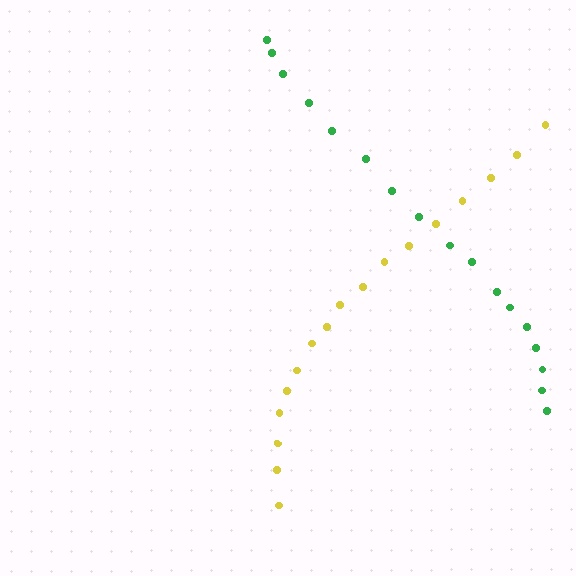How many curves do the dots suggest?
There are 2 distinct paths.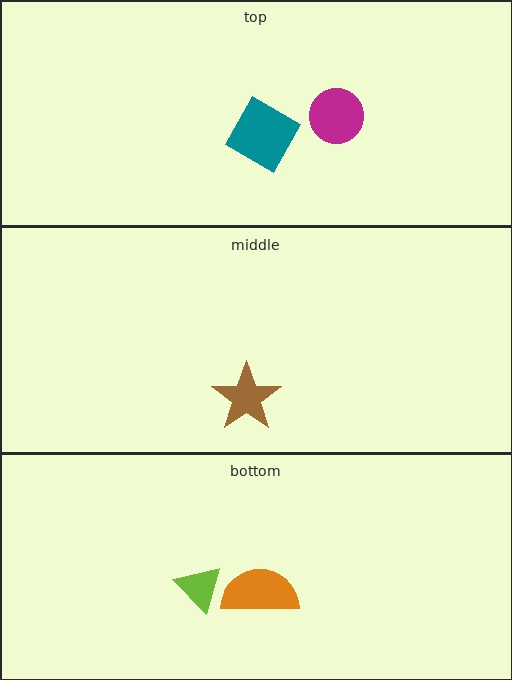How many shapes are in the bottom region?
2.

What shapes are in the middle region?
The brown star.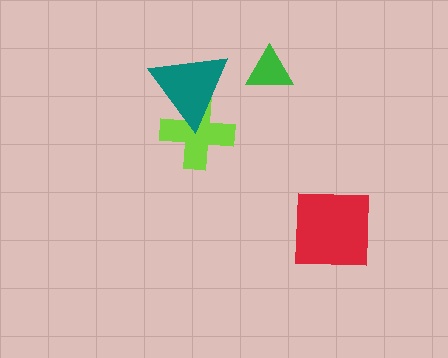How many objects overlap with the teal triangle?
1 object overlaps with the teal triangle.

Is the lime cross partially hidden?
Yes, it is partially covered by another shape.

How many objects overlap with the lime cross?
1 object overlaps with the lime cross.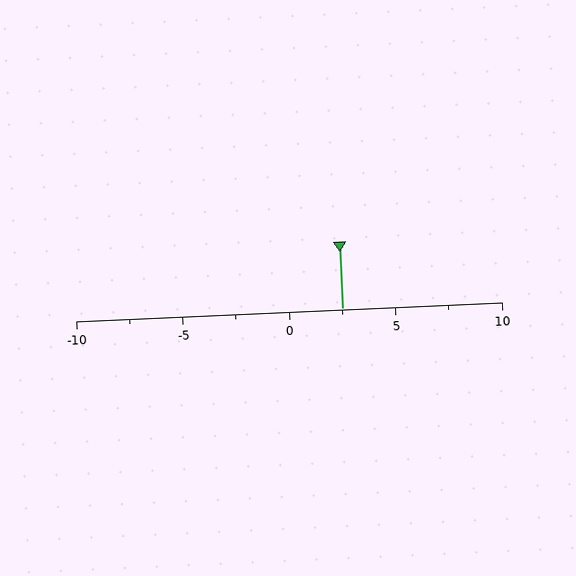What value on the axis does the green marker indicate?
The marker indicates approximately 2.5.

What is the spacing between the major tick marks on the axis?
The major ticks are spaced 5 apart.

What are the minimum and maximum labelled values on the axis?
The axis runs from -10 to 10.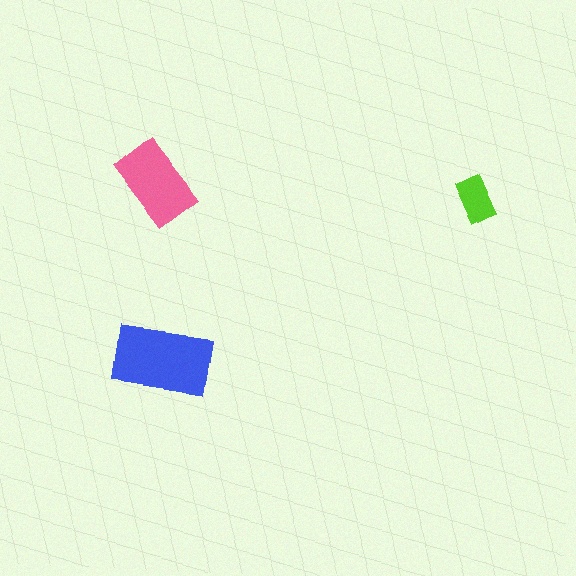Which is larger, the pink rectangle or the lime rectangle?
The pink one.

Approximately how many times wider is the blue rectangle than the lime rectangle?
About 2 times wider.